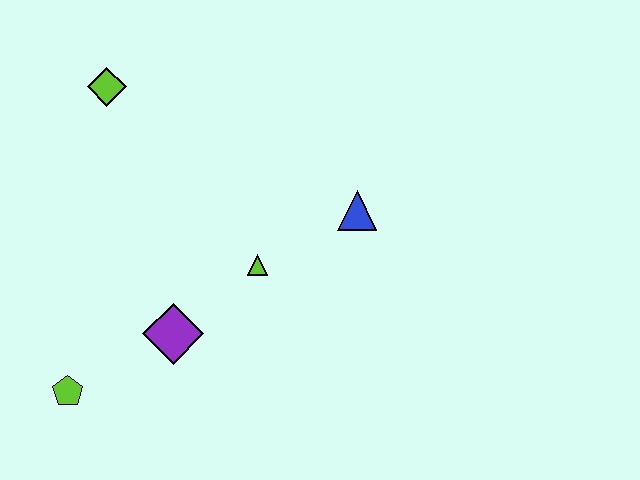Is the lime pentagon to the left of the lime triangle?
Yes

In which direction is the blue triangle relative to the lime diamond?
The blue triangle is to the right of the lime diamond.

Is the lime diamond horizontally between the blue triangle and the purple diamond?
No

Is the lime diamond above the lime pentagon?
Yes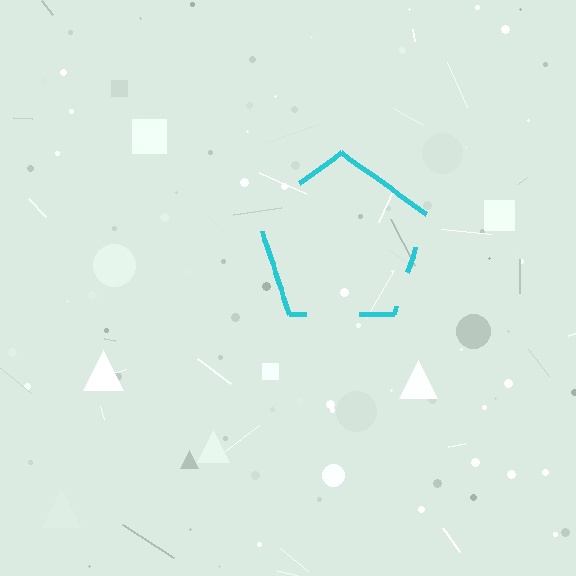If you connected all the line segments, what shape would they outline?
They would outline a pentagon.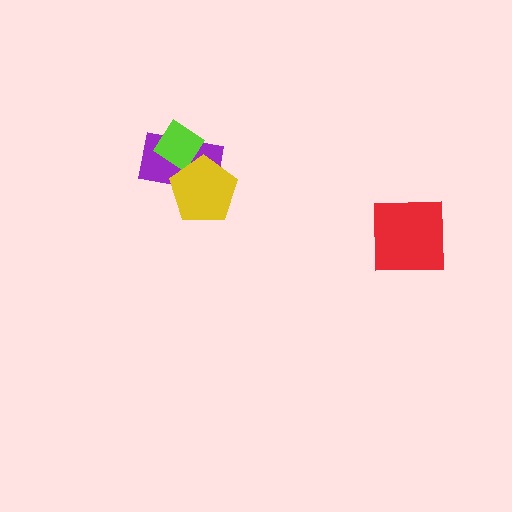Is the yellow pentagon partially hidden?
No, no other shape covers it.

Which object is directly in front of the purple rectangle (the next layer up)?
The lime diamond is directly in front of the purple rectangle.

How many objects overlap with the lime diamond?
2 objects overlap with the lime diamond.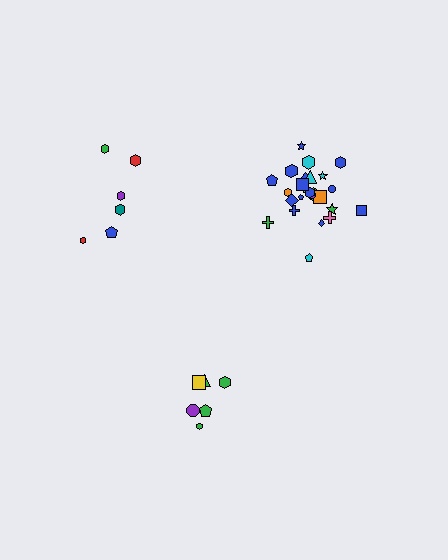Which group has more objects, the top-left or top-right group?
The top-right group.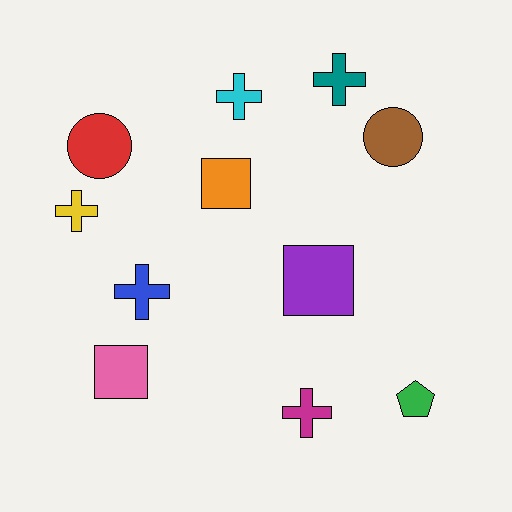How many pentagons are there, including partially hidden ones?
There is 1 pentagon.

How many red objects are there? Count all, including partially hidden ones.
There is 1 red object.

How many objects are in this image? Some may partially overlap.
There are 11 objects.